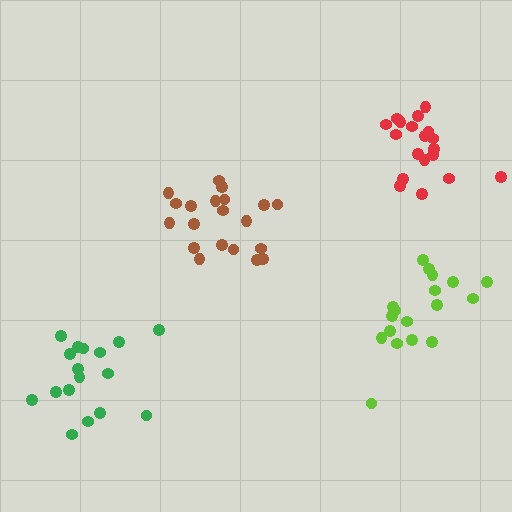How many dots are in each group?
Group 1: 20 dots, Group 2: 17 dots, Group 3: 18 dots, Group 4: 20 dots (75 total).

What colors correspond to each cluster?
The clusters are colored: red, green, lime, brown.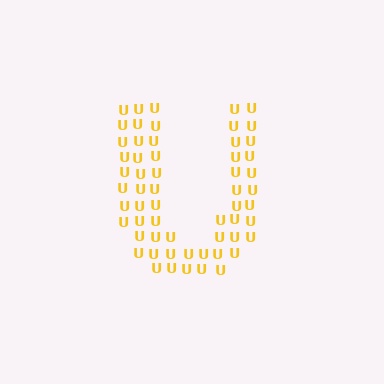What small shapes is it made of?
It is made of small letter U's.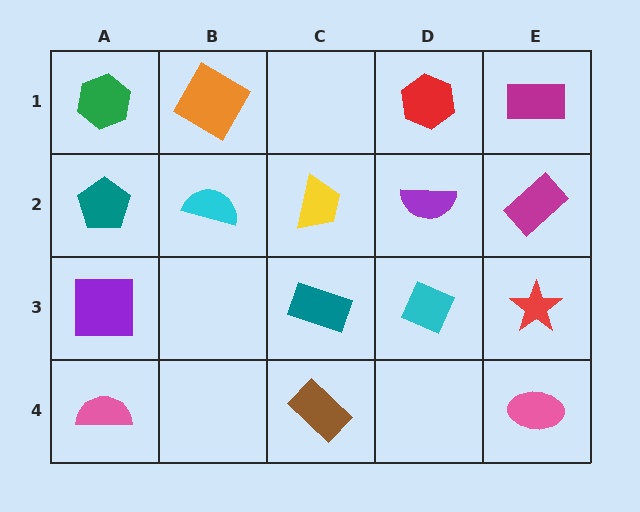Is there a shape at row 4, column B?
No, that cell is empty.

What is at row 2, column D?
A purple semicircle.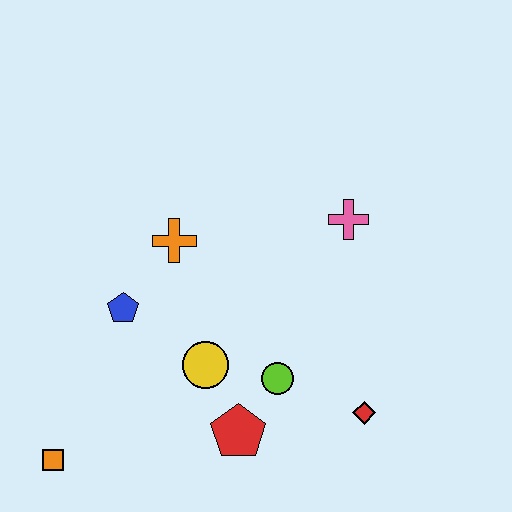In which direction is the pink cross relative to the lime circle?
The pink cross is above the lime circle.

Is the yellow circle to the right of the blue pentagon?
Yes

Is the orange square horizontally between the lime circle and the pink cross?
No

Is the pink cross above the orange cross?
Yes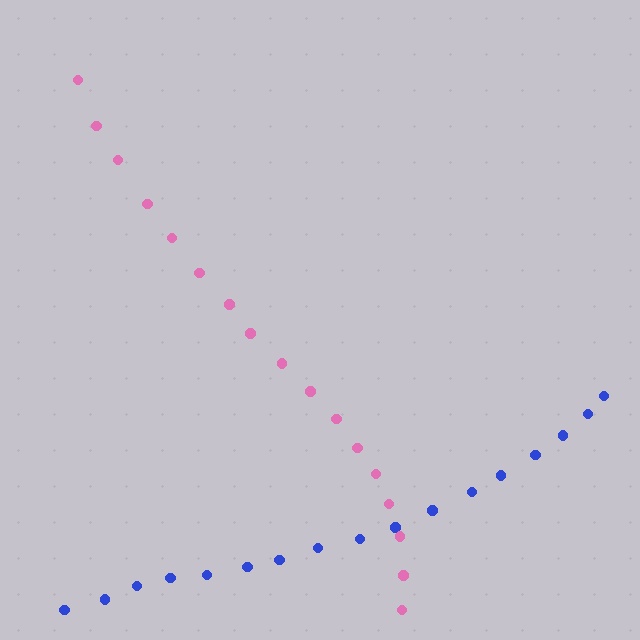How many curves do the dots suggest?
There are 2 distinct paths.